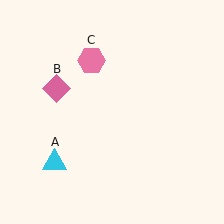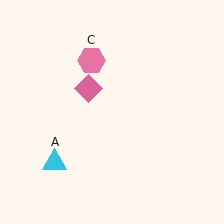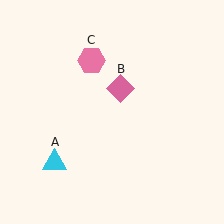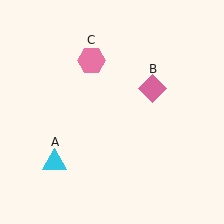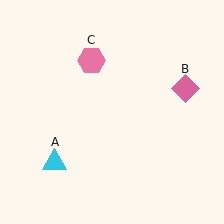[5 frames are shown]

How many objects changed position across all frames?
1 object changed position: pink diamond (object B).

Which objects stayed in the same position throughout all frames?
Cyan triangle (object A) and pink hexagon (object C) remained stationary.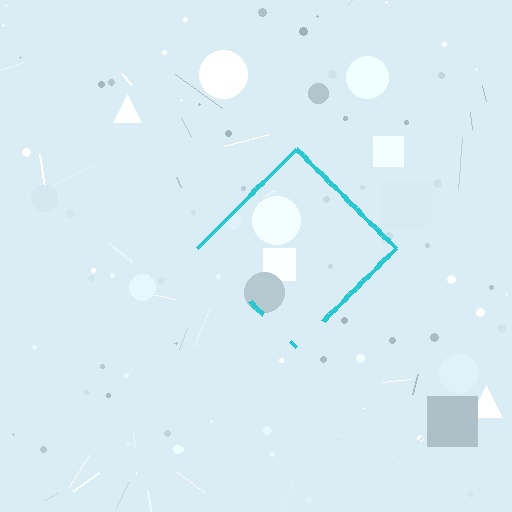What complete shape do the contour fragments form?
The contour fragments form a diamond.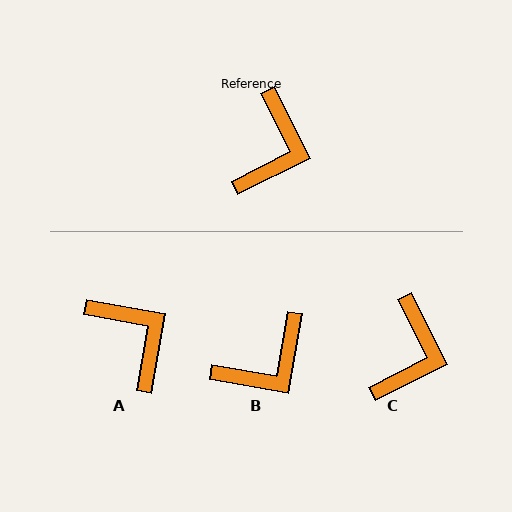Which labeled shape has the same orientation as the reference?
C.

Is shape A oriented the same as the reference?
No, it is off by about 53 degrees.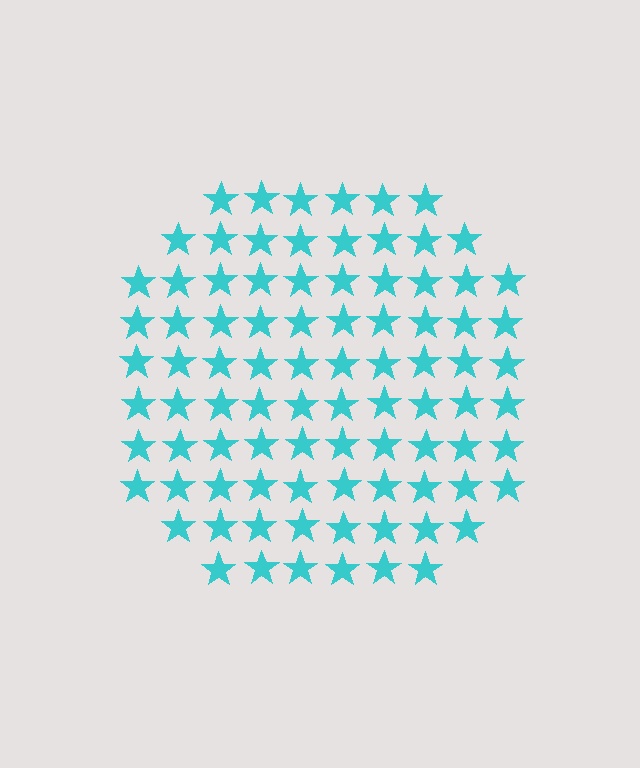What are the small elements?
The small elements are stars.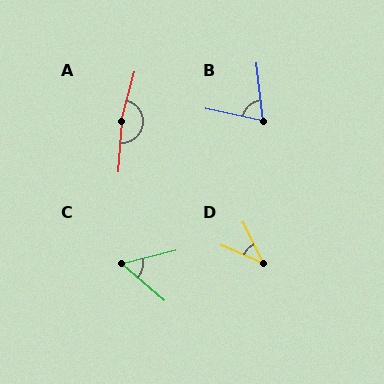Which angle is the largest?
A, at approximately 169 degrees.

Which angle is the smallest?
D, at approximately 40 degrees.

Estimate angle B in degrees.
Approximately 71 degrees.